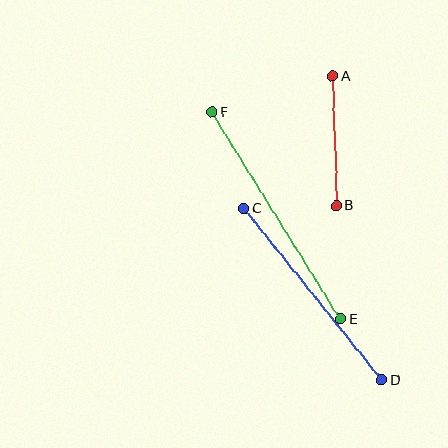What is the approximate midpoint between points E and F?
The midpoint is at approximately (276, 216) pixels.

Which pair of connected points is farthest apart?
Points E and F are farthest apart.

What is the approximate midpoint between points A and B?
The midpoint is at approximately (334, 141) pixels.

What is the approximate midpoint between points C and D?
The midpoint is at approximately (313, 294) pixels.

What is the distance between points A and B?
The distance is approximately 130 pixels.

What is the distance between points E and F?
The distance is approximately 244 pixels.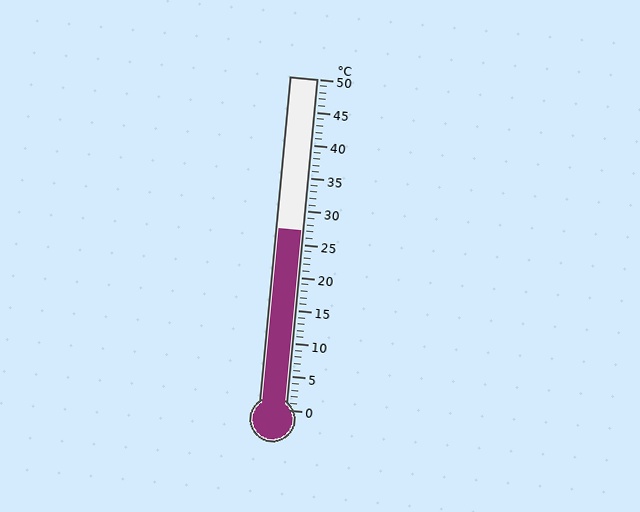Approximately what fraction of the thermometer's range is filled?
The thermometer is filled to approximately 55% of its range.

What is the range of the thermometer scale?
The thermometer scale ranges from 0°C to 50°C.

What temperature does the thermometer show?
The thermometer shows approximately 27°C.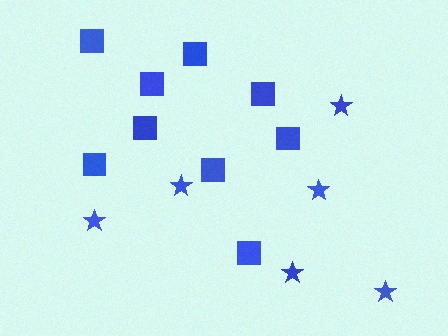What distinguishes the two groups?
There are 2 groups: one group of stars (6) and one group of squares (9).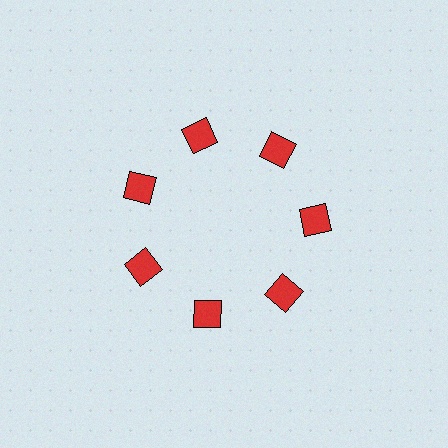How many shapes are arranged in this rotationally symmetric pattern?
There are 7 shapes, arranged in 7 groups of 1.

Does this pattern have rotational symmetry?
Yes, this pattern has 7-fold rotational symmetry. It looks the same after rotating 51 degrees around the center.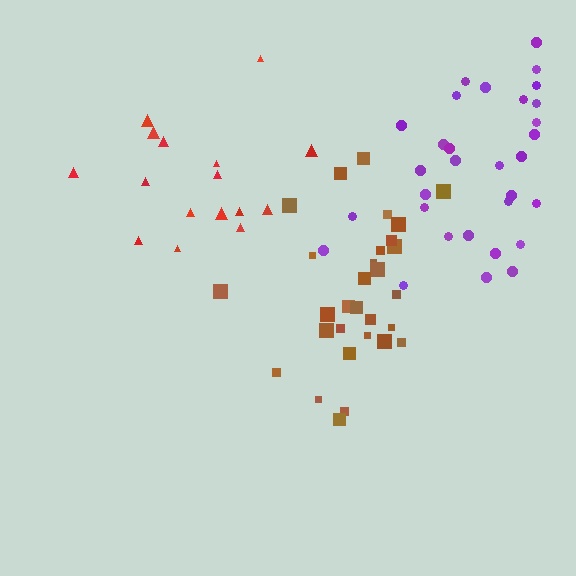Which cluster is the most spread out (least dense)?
Red.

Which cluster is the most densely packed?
Brown.